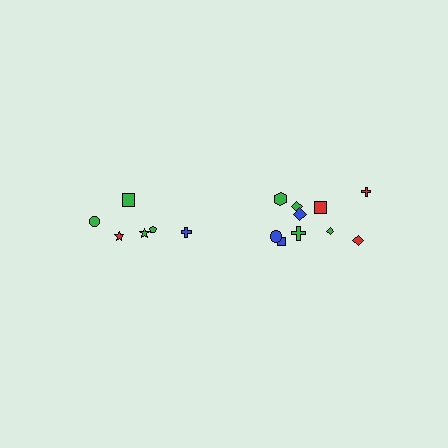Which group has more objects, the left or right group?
The right group.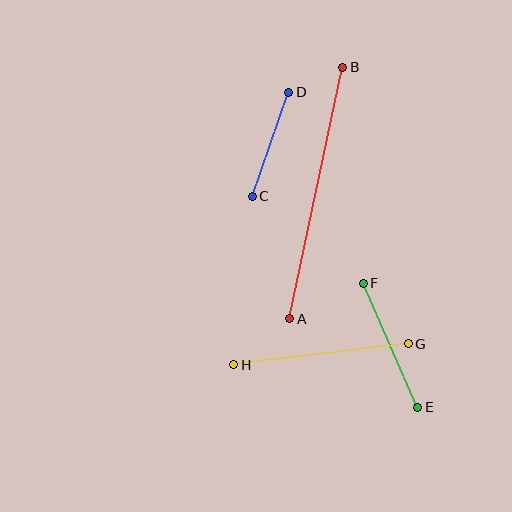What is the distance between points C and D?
The distance is approximately 110 pixels.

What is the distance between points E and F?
The distance is approximately 135 pixels.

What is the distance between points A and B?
The distance is approximately 257 pixels.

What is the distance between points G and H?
The distance is approximately 176 pixels.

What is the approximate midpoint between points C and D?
The midpoint is at approximately (270, 144) pixels.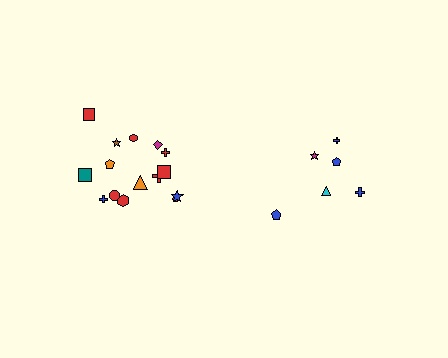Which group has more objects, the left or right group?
The left group.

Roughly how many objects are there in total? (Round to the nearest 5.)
Roughly 20 objects in total.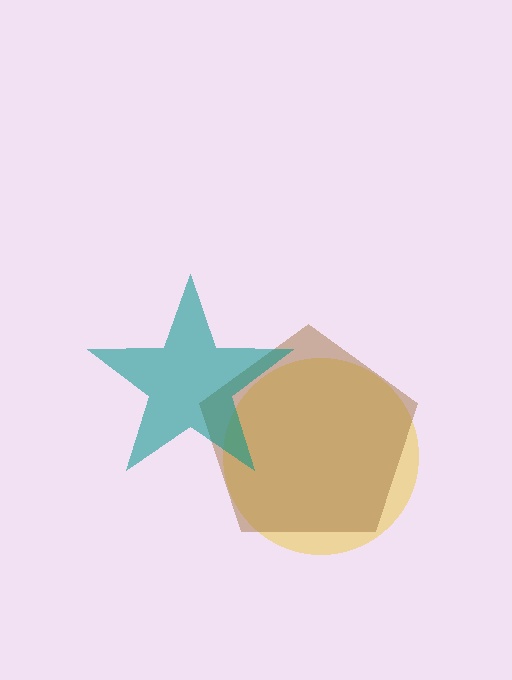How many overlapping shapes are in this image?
There are 3 overlapping shapes in the image.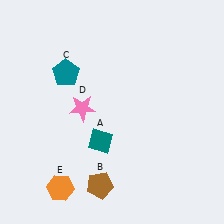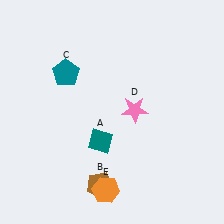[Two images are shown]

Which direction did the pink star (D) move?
The pink star (D) moved right.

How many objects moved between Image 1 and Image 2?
2 objects moved between the two images.